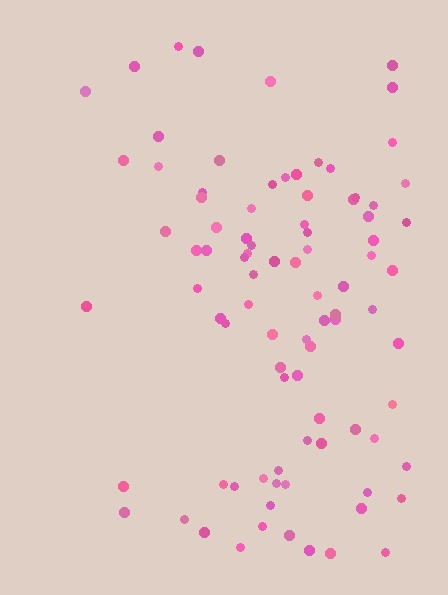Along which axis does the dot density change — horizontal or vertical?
Horizontal.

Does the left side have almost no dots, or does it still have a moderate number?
Still a moderate number, just noticeably fewer than the right.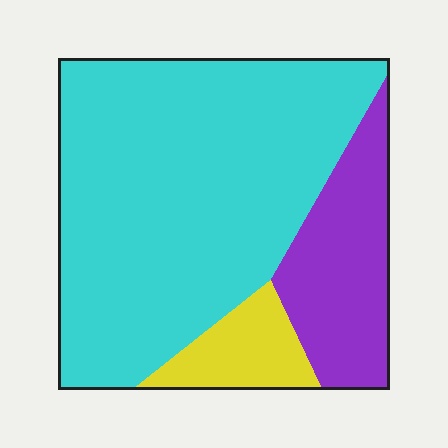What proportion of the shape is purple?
Purple takes up about one fifth (1/5) of the shape.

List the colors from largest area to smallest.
From largest to smallest: cyan, purple, yellow.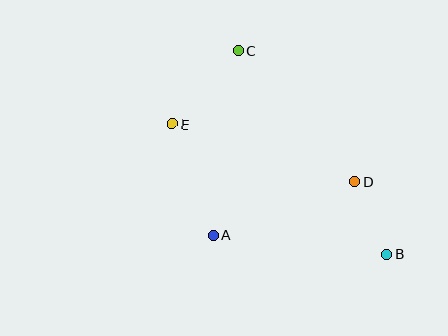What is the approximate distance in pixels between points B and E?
The distance between B and E is approximately 251 pixels.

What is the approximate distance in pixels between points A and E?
The distance between A and E is approximately 118 pixels.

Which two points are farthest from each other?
Points B and C are farthest from each other.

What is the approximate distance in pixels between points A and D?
The distance between A and D is approximately 151 pixels.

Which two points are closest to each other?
Points B and D are closest to each other.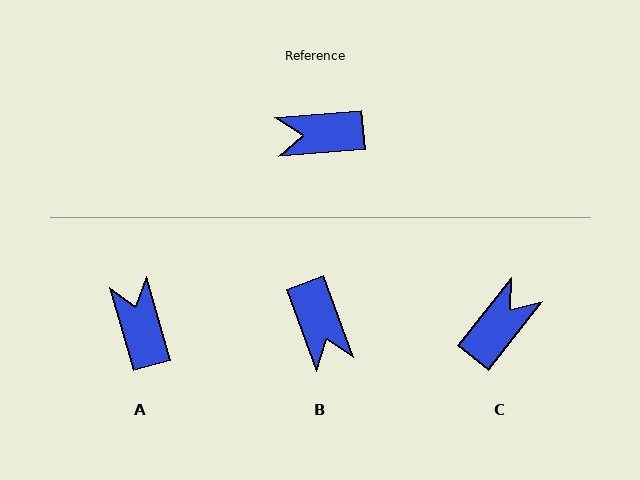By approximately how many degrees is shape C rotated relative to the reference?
Approximately 133 degrees clockwise.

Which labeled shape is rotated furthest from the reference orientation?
C, about 133 degrees away.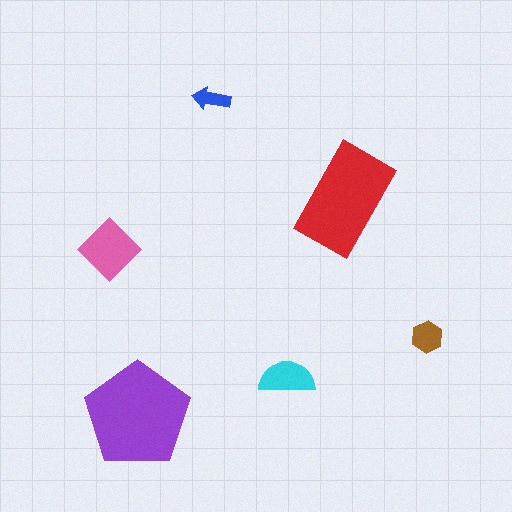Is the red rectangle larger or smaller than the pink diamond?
Larger.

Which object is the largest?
The purple pentagon.